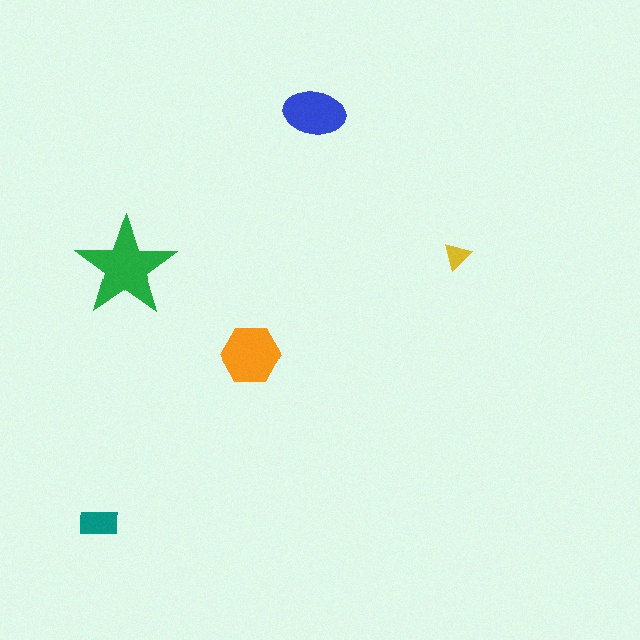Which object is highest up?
The blue ellipse is topmost.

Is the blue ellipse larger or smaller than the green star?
Smaller.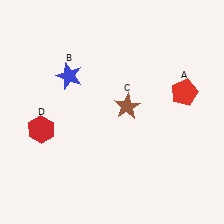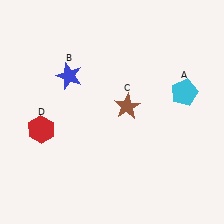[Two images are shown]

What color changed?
The pentagon (A) changed from red in Image 1 to cyan in Image 2.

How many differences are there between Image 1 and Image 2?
There is 1 difference between the two images.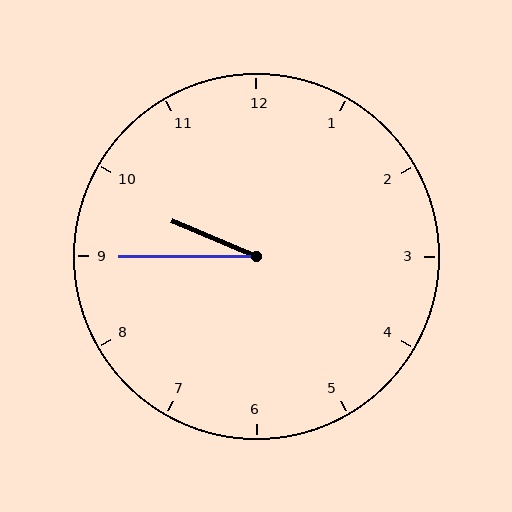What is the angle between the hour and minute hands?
Approximately 22 degrees.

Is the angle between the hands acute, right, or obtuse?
It is acute.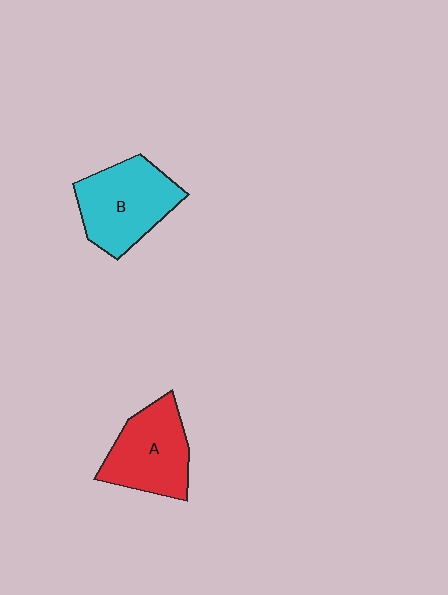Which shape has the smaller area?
Shape A (red).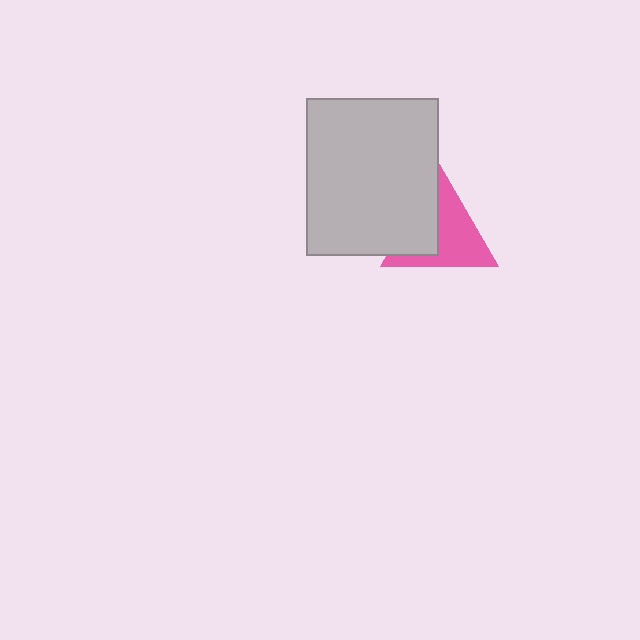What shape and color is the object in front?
The object in front is a light gray rectangle.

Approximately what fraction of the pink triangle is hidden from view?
Roughly 39% of the pink triangle is hidden behind the light gray rectangle.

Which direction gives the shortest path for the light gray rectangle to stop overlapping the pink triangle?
Moving left gives the shortest separation.